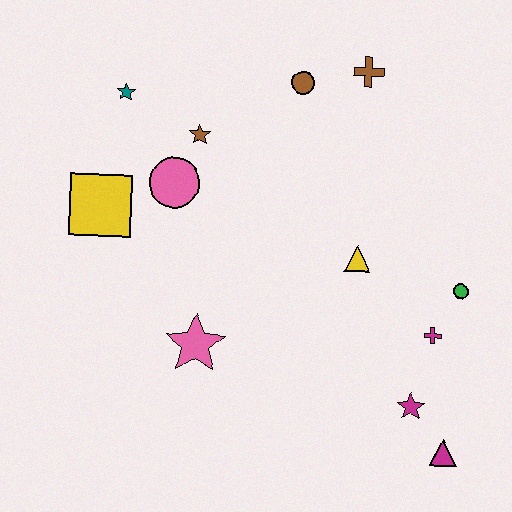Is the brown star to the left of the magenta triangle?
Yes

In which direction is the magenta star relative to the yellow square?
The magenta star is to the right of the yellow square.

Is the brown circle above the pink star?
Yes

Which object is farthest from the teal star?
The magenta triangle is farthest from the teal star.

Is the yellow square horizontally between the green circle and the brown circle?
No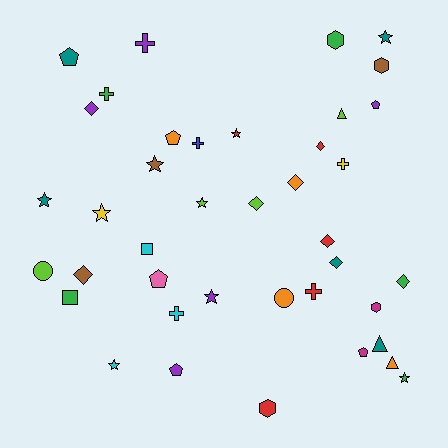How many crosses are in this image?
There are 6 crosses.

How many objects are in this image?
There are 40 objects.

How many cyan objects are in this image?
There are 3 cyan objects.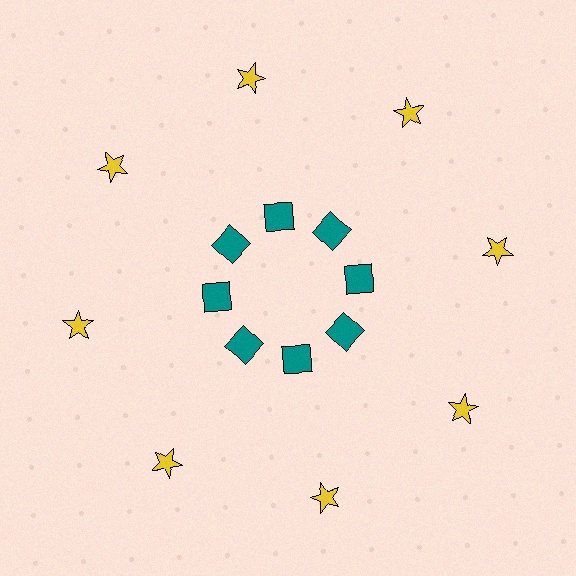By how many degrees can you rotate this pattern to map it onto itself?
The pattern maps onto itself every 45 degrees of rotation.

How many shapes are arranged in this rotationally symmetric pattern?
There are 16 shapes, arranged in 8 groups of 2.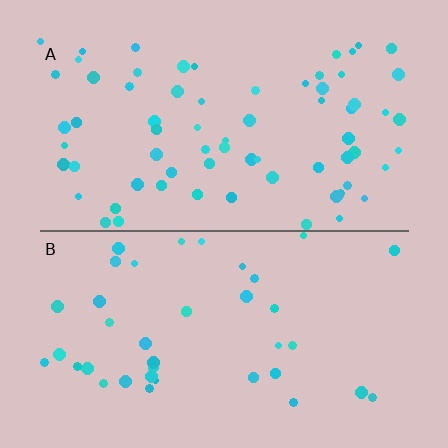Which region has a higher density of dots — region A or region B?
A (the top).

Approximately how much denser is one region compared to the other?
Approximately 1.8× — region A over region B.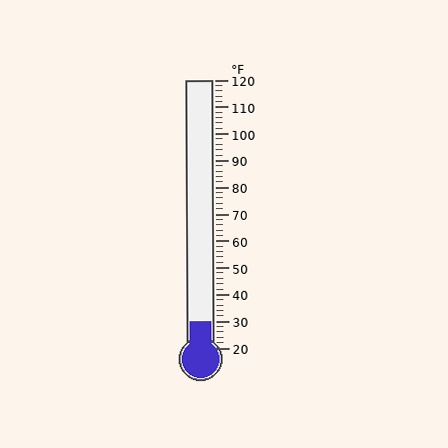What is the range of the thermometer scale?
The thermometer scale ranges from 20°F to 120°F.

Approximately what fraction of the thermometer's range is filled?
The thermometer is filled to approximately 10% of its range.